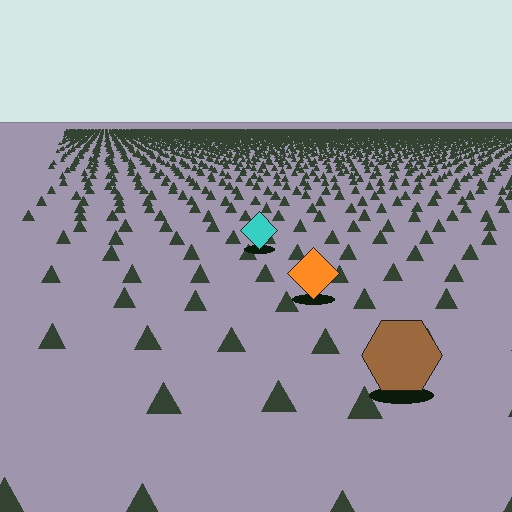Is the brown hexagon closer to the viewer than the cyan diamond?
Yes. The brown hexagon is closer — you can tell from the texture gradient: the ground texture is coarser near it.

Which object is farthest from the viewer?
The cyan diamond is farthest from the viewer. It appears smaller and the ground texture around it is denser.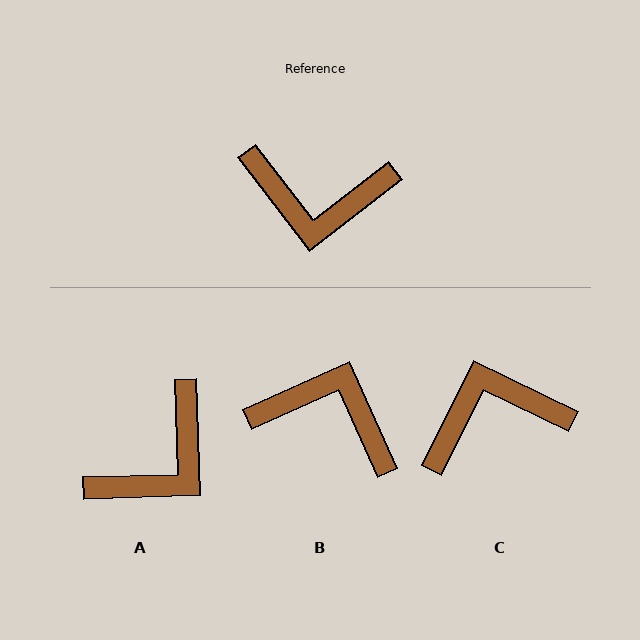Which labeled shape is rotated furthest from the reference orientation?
B, about 167 degrees away.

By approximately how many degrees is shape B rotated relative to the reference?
Approximately 167 degrees counter-clockwise.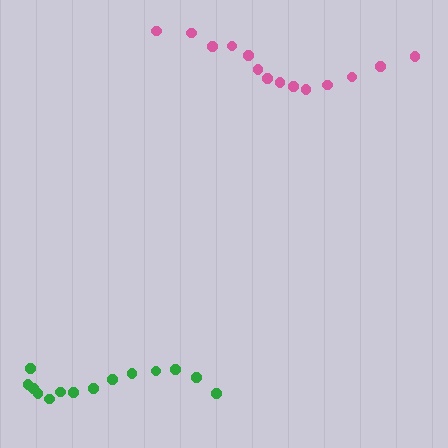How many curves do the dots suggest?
There are 2 distinct paths.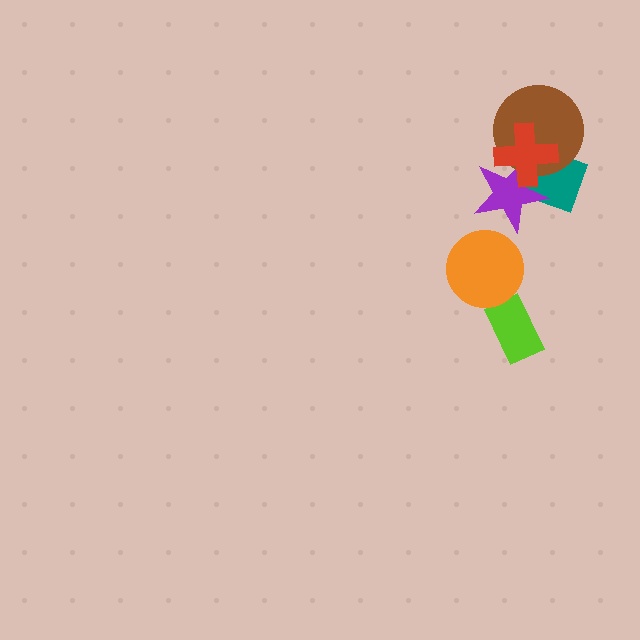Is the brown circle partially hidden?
Yes, it is partially covered by another shape.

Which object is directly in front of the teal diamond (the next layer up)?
The purple star is directly in front of the teal diamond.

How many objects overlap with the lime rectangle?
0 objects overlap with the lime rectangle.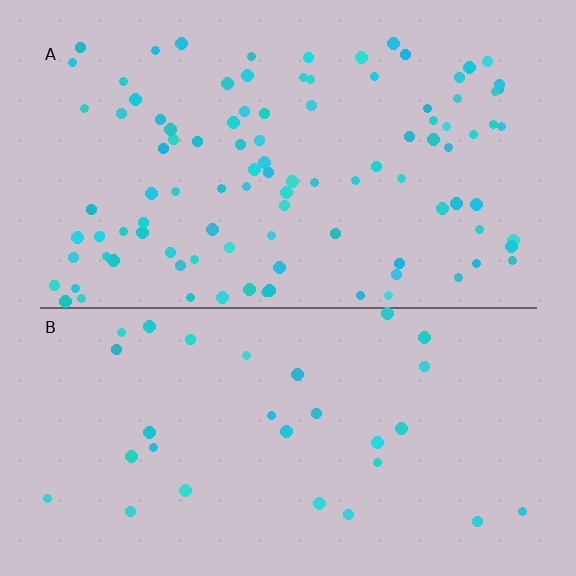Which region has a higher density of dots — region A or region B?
A (the top).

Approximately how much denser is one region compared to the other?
Approximately 3.3× — region A over region B.